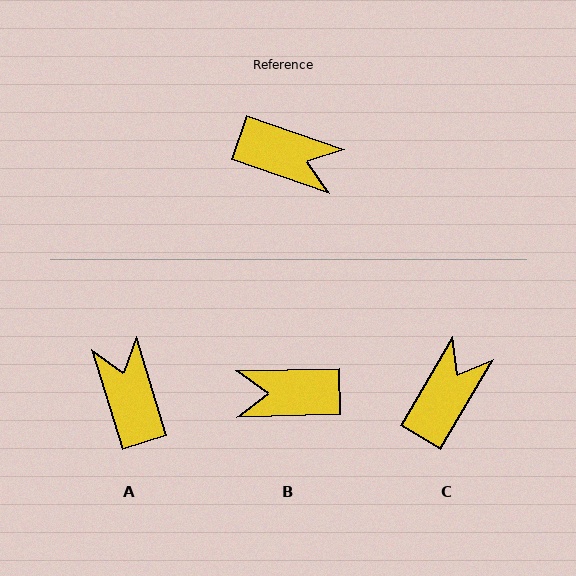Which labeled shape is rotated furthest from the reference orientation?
B, about 160 degrees away.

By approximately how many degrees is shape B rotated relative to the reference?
Approximately 160 degrees clockwise.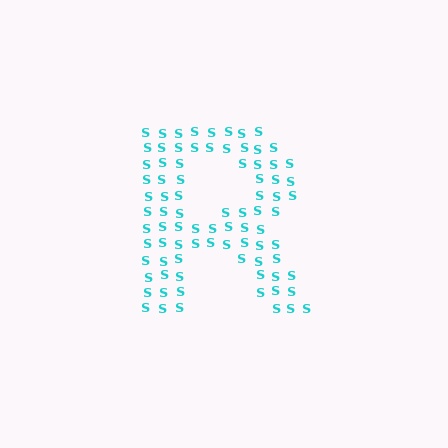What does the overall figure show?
The overall figure shows the letter R.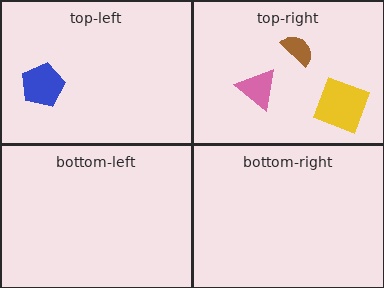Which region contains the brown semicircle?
The top-right region.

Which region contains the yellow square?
The top-right region.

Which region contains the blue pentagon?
The top-left region.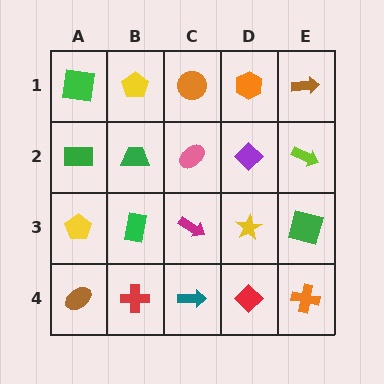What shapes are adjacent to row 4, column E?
A green square (row 3, column E), a red diamond (row 4, column D).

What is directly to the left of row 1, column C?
A yellow pentagon.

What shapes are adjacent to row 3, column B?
A green trapezoid (row 2, column B), a red cross (row 4, column B), a yellow pentagon (row 3, column A), a magenta arrow (row 3, column C).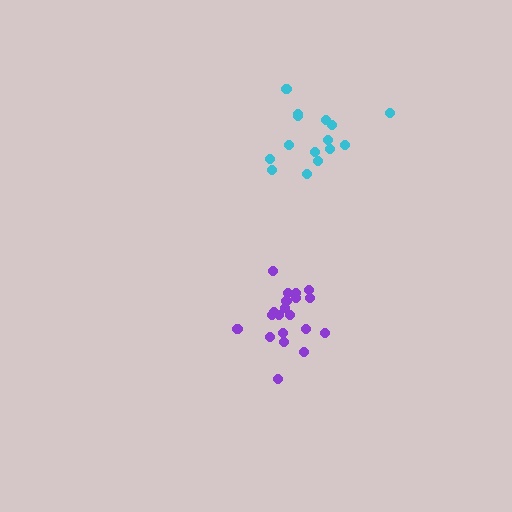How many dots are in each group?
Group 1: 15 dots, Group 2: 20 dots (35 total).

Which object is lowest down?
The purple cluster is bottommost.